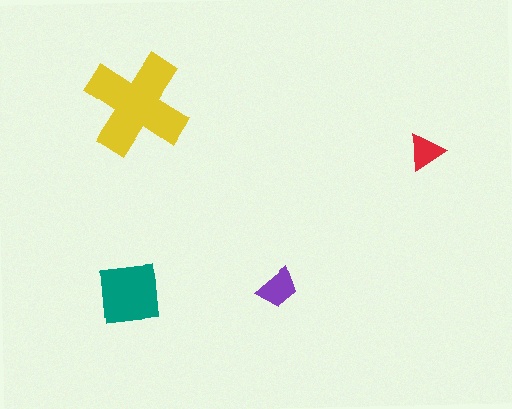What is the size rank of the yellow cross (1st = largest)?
1st.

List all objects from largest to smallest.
The yellow cross, the teal square, the purple trapezoid, the red triangle.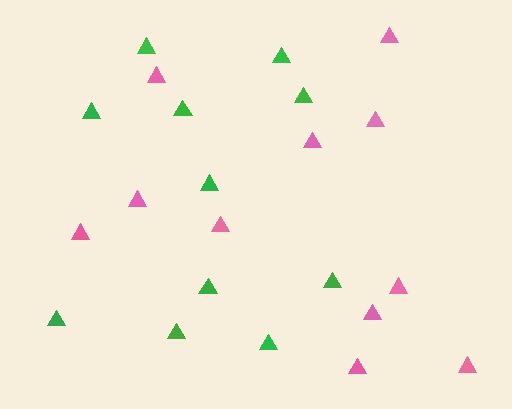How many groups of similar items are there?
There are 2 groups: one group of green triangles (11) and one group of pink triangles (11).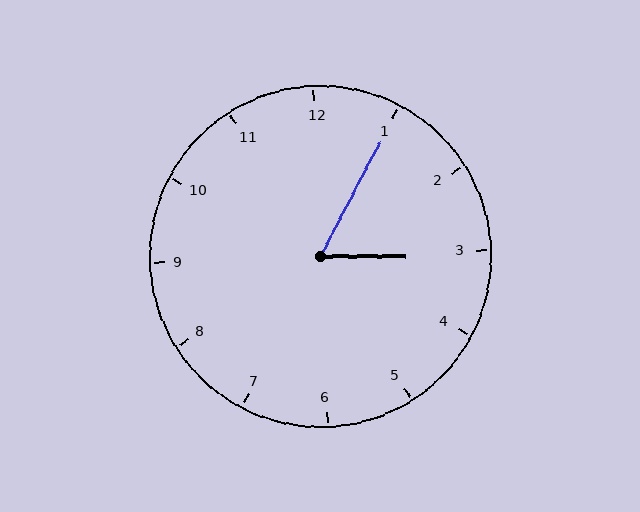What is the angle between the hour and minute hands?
Approximately 62 degrees.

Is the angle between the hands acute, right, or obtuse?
It is acute.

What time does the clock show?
3:05.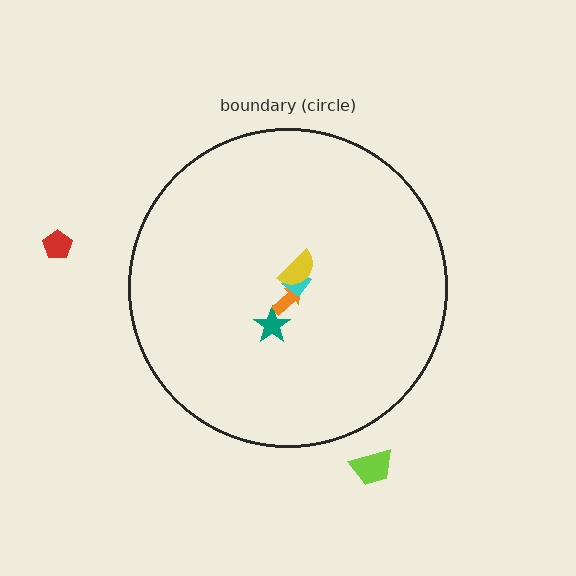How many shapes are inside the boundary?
4 inside, 2 outside.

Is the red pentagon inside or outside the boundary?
Outside.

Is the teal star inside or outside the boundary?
Inside.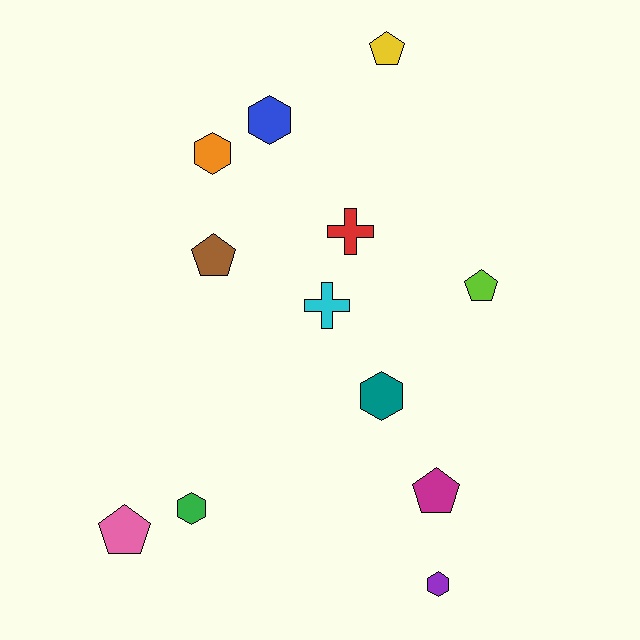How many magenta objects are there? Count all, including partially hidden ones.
There is 1 magenta object.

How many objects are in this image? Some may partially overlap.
There are 12 objects.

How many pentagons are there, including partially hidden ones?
There are 5 pentagons.